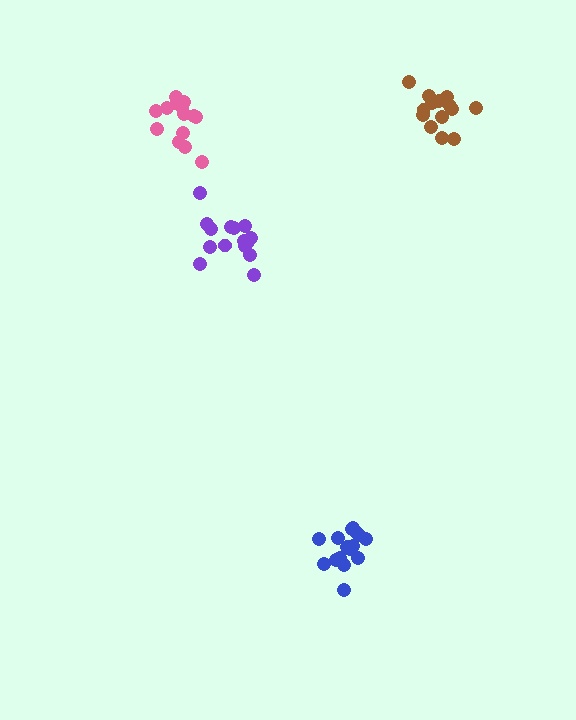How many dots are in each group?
Group 1: 14 dots, Group 2: 14 dots, Group 3: 15 dots, Group 4: 16 dots (59 total).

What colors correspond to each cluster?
The clusters are colored: brown, pink, purple, blue.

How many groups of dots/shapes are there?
There are 4 groups.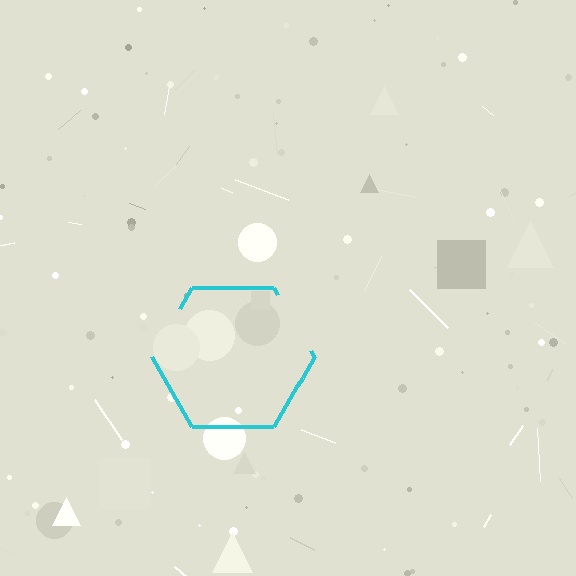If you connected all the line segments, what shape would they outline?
They would outline a hexagon.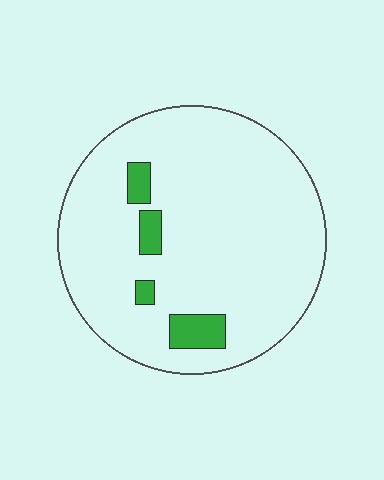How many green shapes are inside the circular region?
4.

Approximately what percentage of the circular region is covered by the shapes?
Approximately 10%.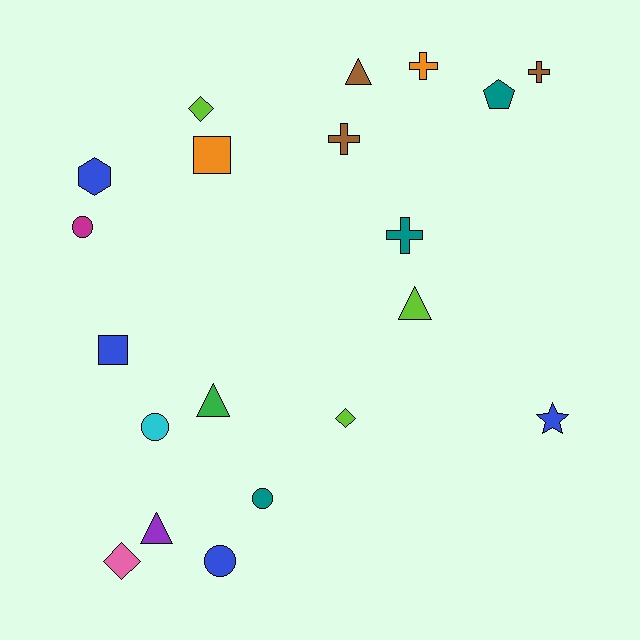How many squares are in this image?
There are 2 squares.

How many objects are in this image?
There are 20 objects.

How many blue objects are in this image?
There are 4 blue objects.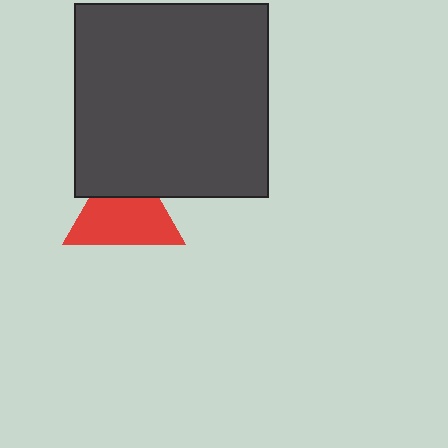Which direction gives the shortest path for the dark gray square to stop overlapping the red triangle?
Moving up gives the shortest separation.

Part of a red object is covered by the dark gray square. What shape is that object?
It is a triangle.